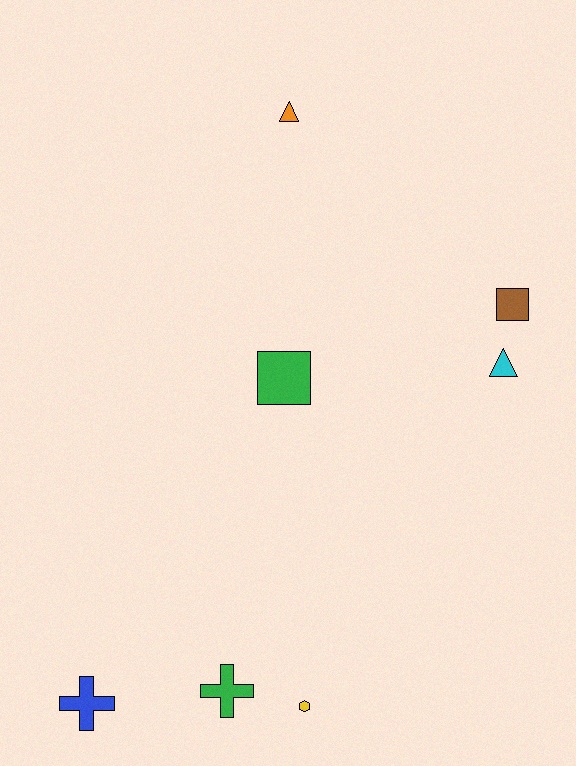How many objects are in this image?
There are 7 objects.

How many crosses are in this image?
There are 2 crosses.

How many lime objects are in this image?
There are no lime objects.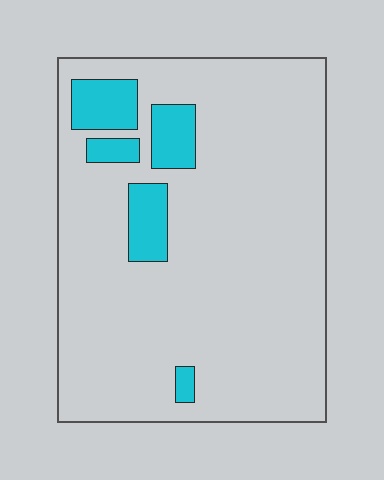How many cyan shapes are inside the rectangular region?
5.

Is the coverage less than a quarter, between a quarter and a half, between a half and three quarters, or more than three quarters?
Less than a quarter.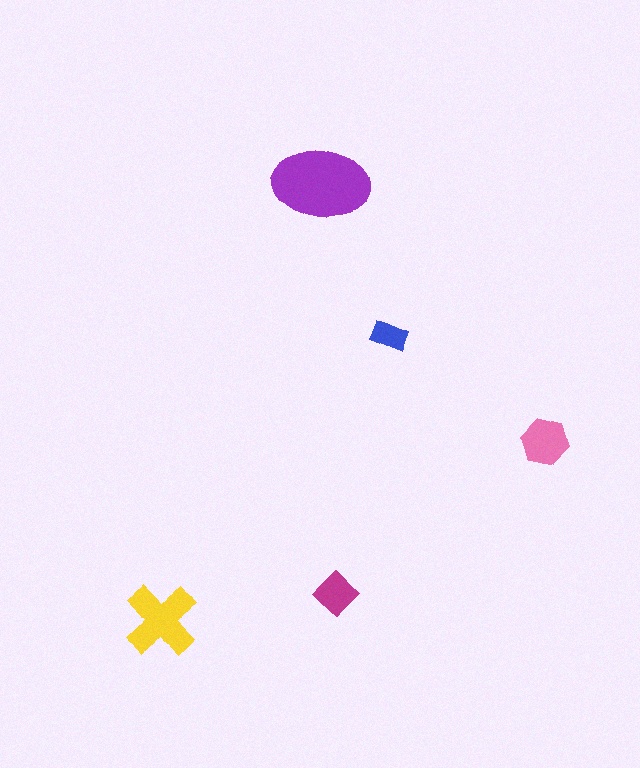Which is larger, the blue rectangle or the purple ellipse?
The purple ellipse.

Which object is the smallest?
The blue rectangle.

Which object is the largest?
The purple ellipse.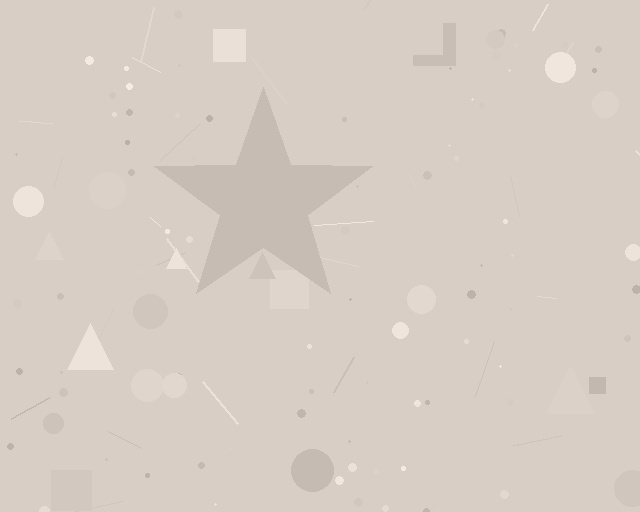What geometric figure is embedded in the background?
A star is embedded in the background.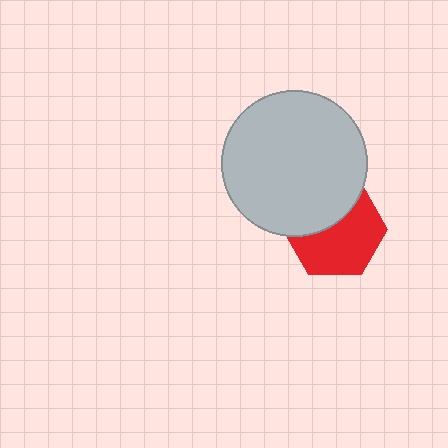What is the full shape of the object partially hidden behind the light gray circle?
The partially hidden object is a red hexagon.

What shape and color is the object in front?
The object in front is a light gray circle.